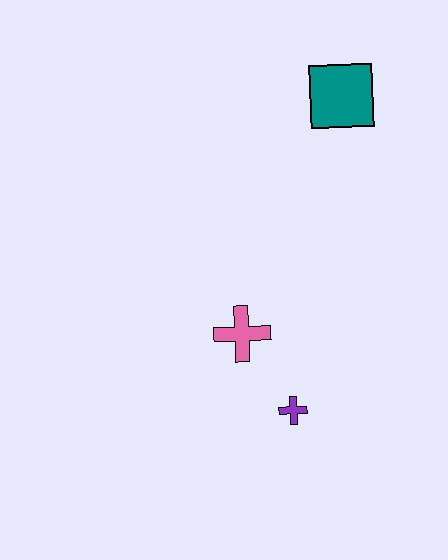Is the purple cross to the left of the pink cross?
No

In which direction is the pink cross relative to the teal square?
The pink cross is below the teal square.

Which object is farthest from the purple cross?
The teal square is farthest from the purple cross.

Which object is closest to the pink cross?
The purple cross is closest to the pink cross.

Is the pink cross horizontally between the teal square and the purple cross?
No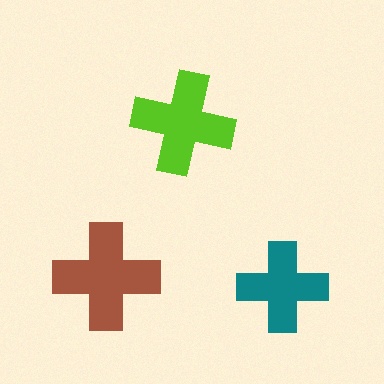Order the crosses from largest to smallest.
the brown one, the lime one, the teal one.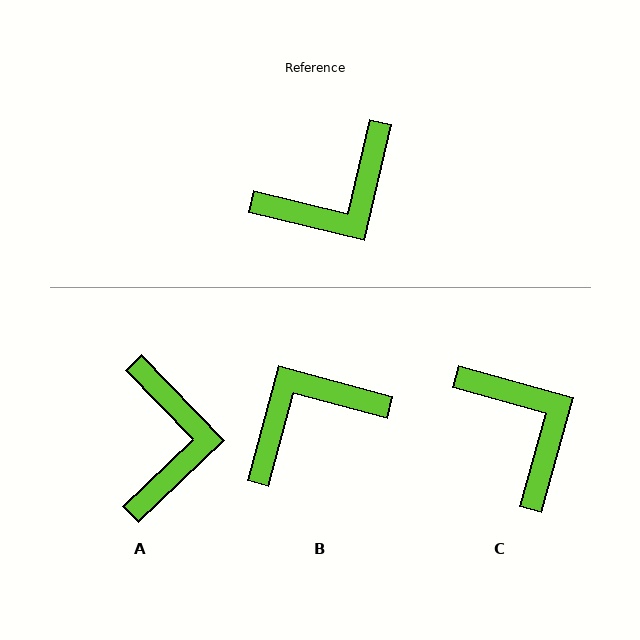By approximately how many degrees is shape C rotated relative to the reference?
Approximately 88 degrees counter-clockwise.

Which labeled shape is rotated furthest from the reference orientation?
B, about 178 degrees away.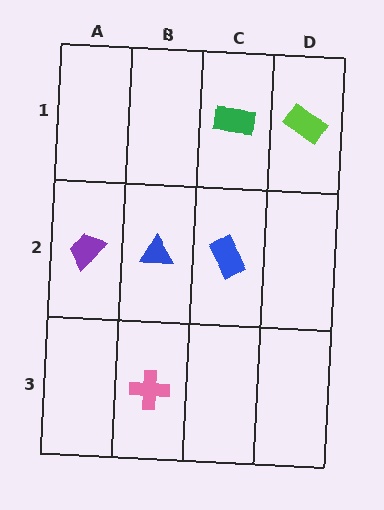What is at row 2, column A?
A purple trapezoid.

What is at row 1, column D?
A lime rectangle.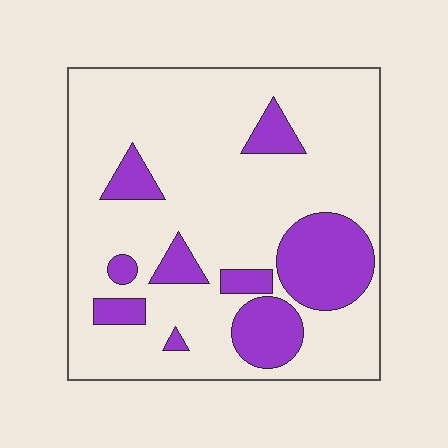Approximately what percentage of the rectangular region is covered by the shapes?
Approximately 20%.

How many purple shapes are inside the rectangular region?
9.